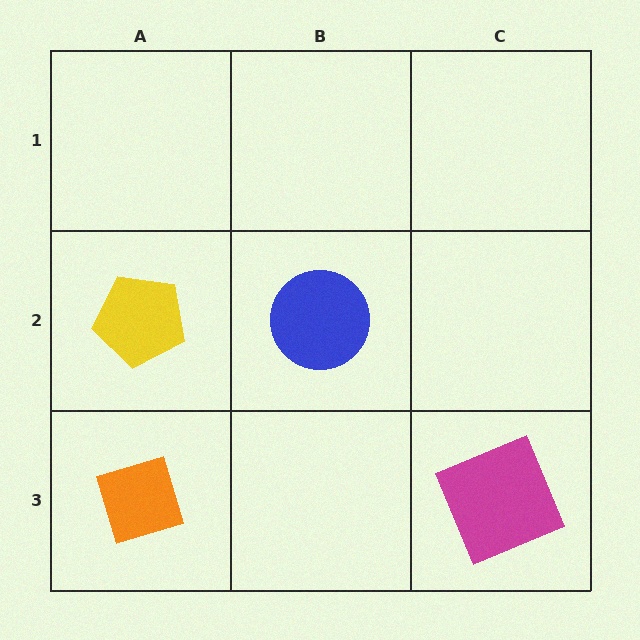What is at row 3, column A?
An orange diamond.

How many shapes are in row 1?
0 shapes.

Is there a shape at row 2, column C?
No, that cell is empty.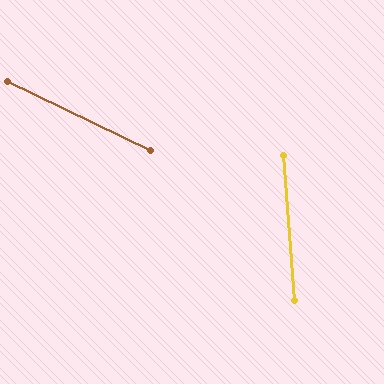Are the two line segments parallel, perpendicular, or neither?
Neither parallel nor perpendicular — they differ by about 60°.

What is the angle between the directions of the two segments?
Approximately 60 degrees.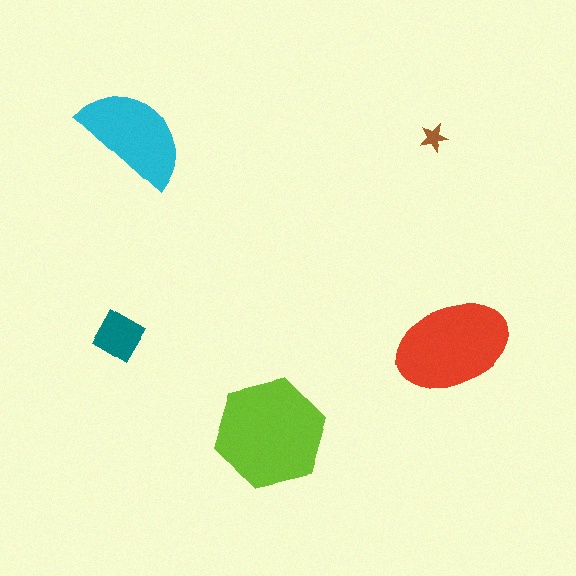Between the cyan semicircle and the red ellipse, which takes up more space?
The red ellipse.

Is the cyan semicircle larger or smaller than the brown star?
Larger.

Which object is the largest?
The lime hexagon.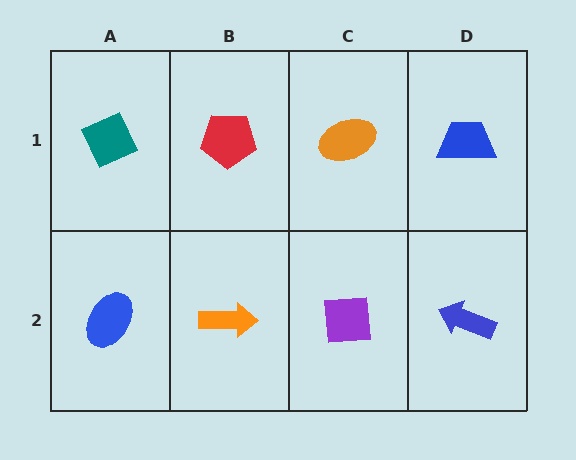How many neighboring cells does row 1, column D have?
2.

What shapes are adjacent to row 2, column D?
A blue trapezoid (row 1, column D), a purple square (row 2, column C).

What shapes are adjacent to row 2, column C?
An orange ellipse (row 1, column C), an orange arrow (row 2, column B), a blue arrow (row 2, column D).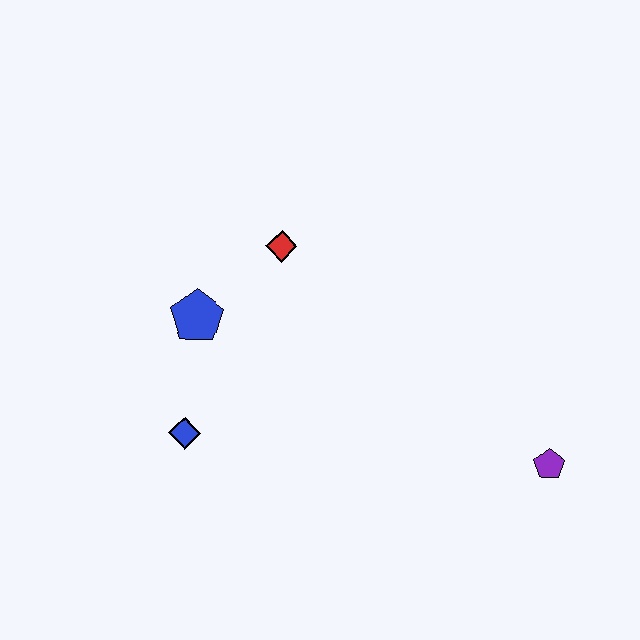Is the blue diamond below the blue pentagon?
Yes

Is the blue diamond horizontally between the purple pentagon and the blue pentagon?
No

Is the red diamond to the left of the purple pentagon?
Yes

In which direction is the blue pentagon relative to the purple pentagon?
The blue pentagon is to the left of the purple pentagon.